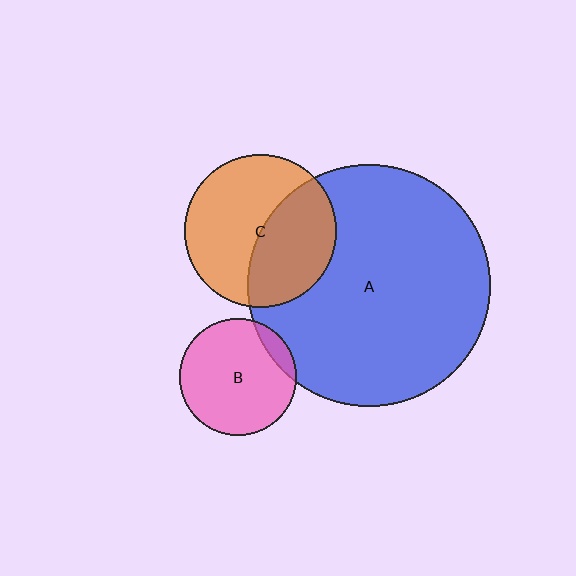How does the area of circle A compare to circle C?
Approximately 2.5 times.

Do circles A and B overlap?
Yes.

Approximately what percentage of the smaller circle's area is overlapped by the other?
Approximately 10%.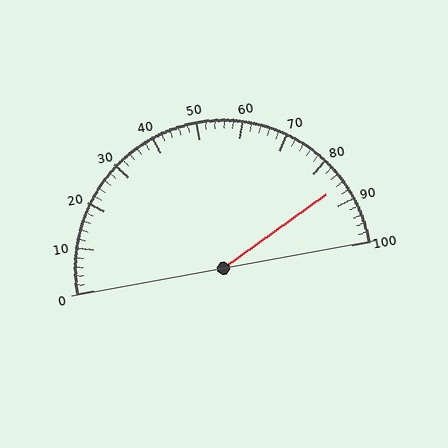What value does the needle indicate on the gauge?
The needle indicates approximately 86.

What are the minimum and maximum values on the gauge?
The gauge ranges from 0 to 100.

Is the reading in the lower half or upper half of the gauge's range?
The reading is in the upper half of the range (0 to 100).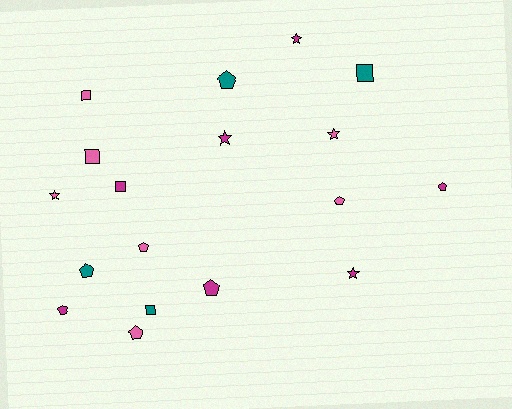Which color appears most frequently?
Magenta, with 7 objects.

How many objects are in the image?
There are 18 objects.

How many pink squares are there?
There are 2 pink squares.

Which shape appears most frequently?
Pentagon, with 8 objects.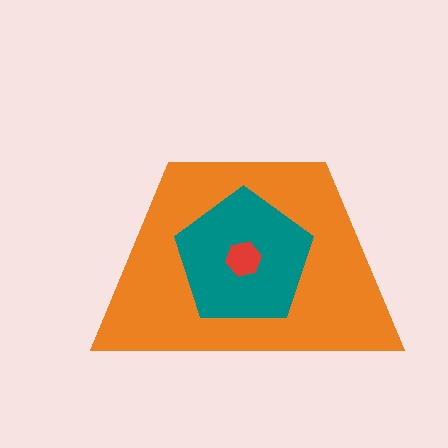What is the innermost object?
The red hexagon.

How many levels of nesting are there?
3.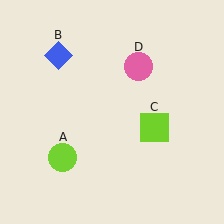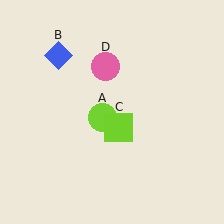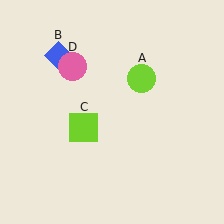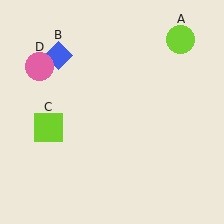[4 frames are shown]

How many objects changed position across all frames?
3 objects changed position: lime circle (object A), lime square (object C), pink circle (object D).